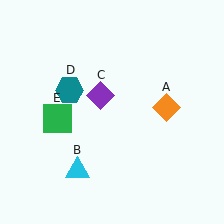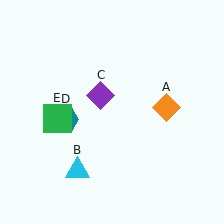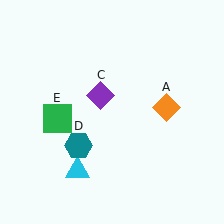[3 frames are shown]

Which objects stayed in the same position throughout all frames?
Orange diamond (object A) and cyan triangle (object B) and purple diamond (object C) and green square (object E) remained stationary.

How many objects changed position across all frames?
1 object changed position: teal hexagon (object D).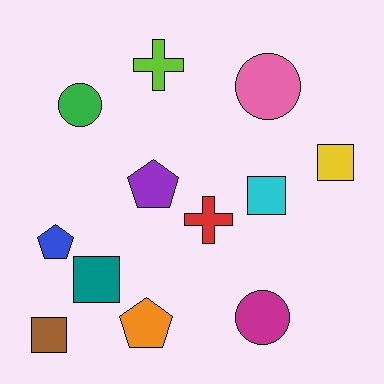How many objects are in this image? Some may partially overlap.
There are 12 objects.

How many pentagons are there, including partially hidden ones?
There are 3 pentagons.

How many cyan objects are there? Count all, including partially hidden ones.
There is 1 cyan object.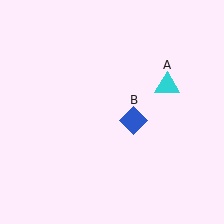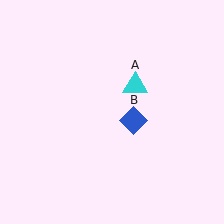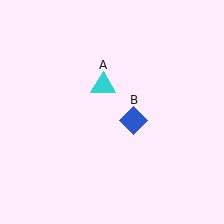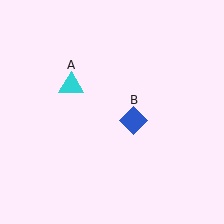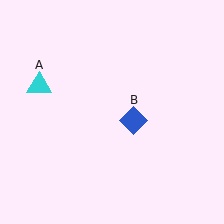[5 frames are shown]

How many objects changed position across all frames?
1 object changed position: cyan triangle (object A).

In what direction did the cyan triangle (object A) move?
The cyan triangle (object A) moved left.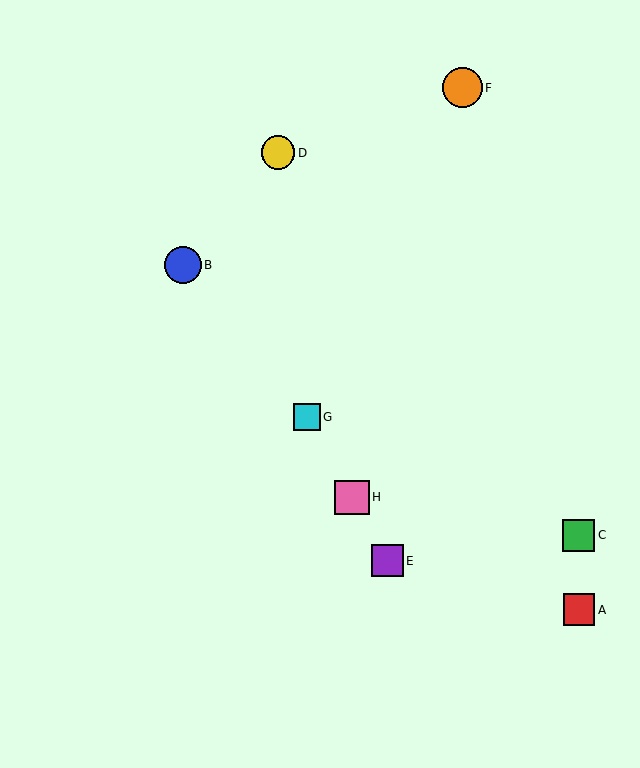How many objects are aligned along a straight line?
3 objects (E, G, H) are aligned along a straight line.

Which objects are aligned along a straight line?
Objects E, G, H are aligned along a straight line.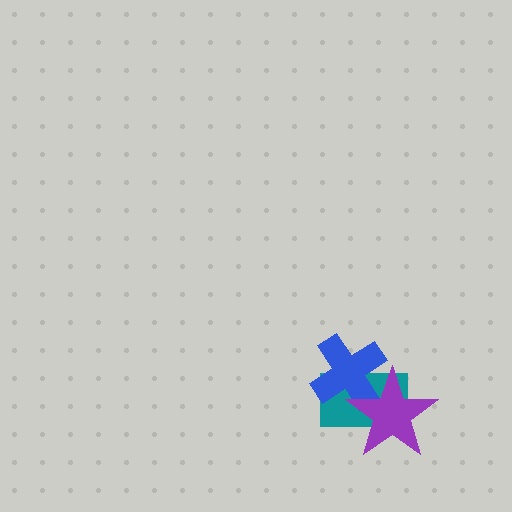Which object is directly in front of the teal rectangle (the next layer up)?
The blue cross is directly in front of the teal rectangle.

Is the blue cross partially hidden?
Yes, it is partially covered by another shape.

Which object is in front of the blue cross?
The purple star is in front of the blue cross.